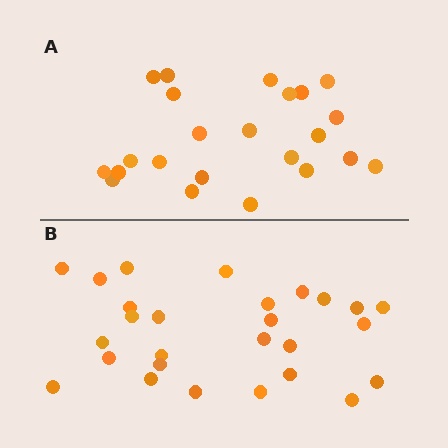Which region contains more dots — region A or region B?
Region B (the bottom region) has more dots.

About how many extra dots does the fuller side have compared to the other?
Region B has about 4 more dots than region A.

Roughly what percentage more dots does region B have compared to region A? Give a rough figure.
About 15% more.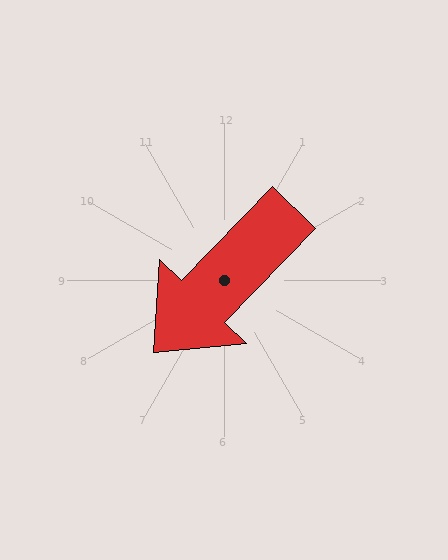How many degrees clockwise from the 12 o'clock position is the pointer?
Approximately 224 degrees.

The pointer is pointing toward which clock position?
Roughly 7 o'clock.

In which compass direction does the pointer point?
Southwest.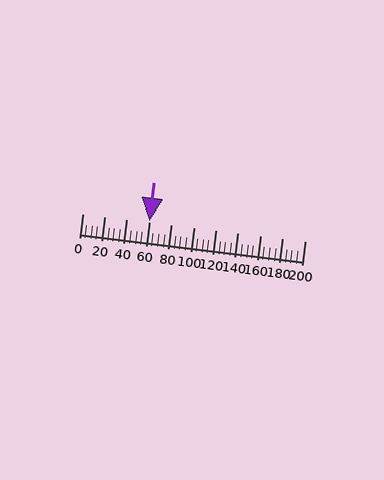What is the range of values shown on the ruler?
The ruler shows values from 0 to 200.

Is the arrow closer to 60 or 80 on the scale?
The arrow is closer to 60.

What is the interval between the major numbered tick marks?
The major tick marks are spaced 20 units apart.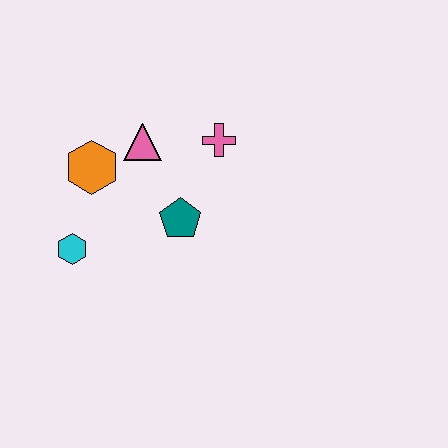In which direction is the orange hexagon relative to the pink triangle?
The orange hexagon is to the left of the pink triangle.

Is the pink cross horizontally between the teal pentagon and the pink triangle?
No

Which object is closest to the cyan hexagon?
The orange hexagon is closest to the cyan hexagon.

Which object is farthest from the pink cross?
The cyan hexagon is farthest from the pink cross.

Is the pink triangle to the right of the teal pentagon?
No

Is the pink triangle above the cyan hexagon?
Yes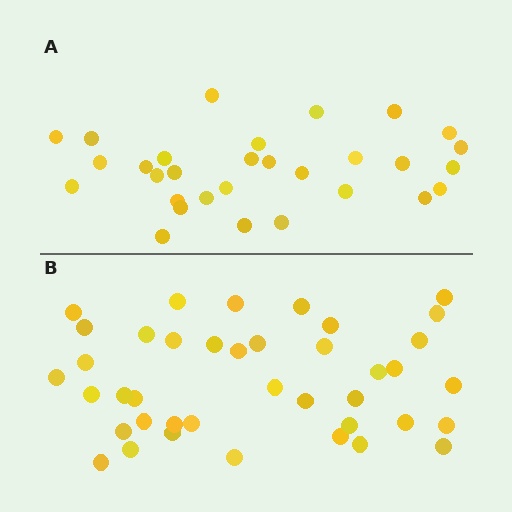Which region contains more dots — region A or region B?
Region B (the bottom region) has more dots.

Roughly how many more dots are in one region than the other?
Region B has roughly 10 or so more dots than region A.